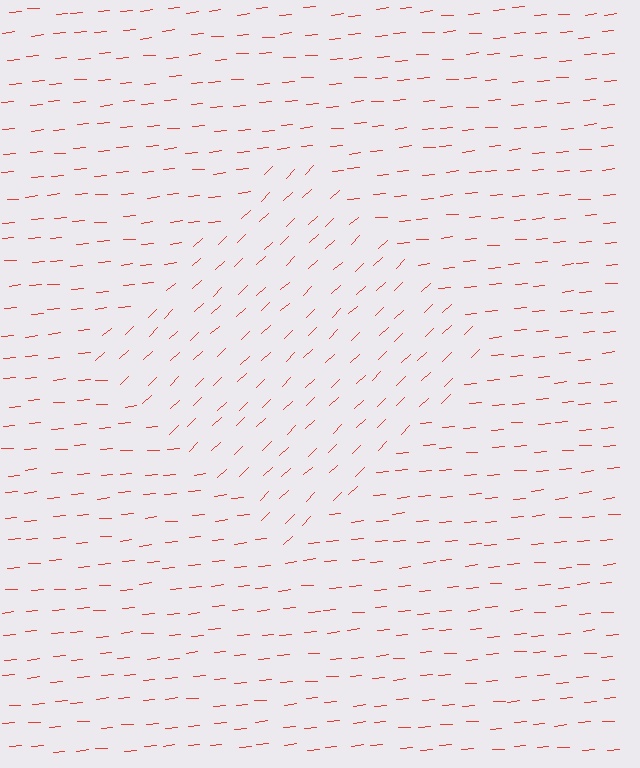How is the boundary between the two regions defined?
The boundary is defined purely by a change in line orientation (approximately 38 degrees difference). All lines are the same color and thickness.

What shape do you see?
I see a diamond.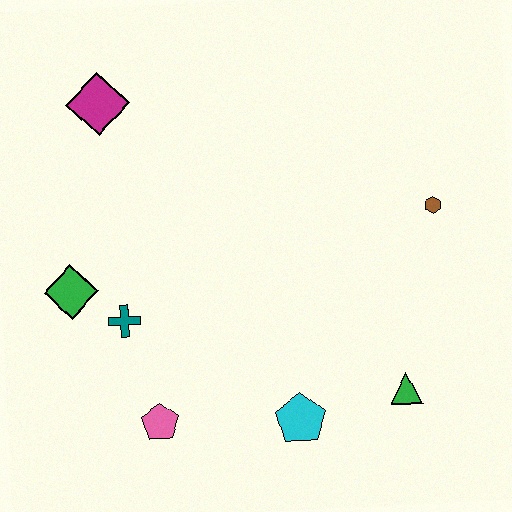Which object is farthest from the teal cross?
The brown hexagon is farthest from the teal cross.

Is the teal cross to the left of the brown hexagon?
Yes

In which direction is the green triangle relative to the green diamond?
The green triangle is to the right of the green diamond.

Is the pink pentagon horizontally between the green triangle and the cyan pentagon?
No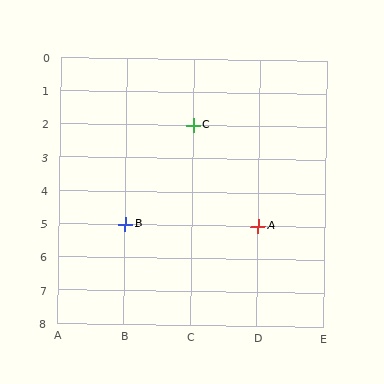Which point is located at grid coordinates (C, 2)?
Point C is at (C, 2).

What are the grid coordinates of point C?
Point C is at grid coordinates (C, 2).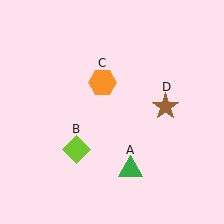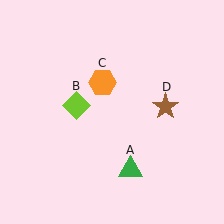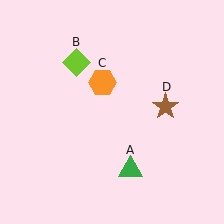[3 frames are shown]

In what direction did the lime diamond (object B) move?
The lime diamond (object B) moved up.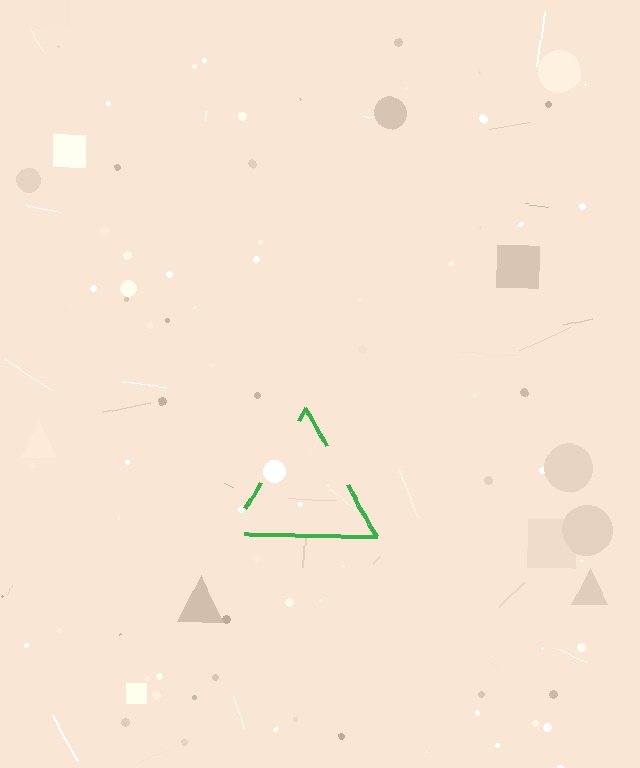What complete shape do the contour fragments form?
The contour fragments form a triangle.